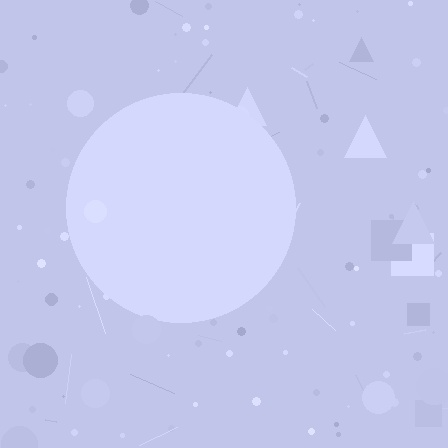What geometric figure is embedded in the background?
A circle is embedded in the background.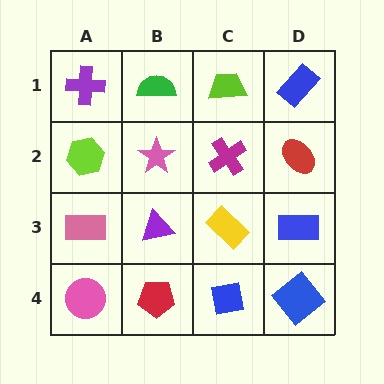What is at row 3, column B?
A purple triangle.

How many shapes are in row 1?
4 shapes.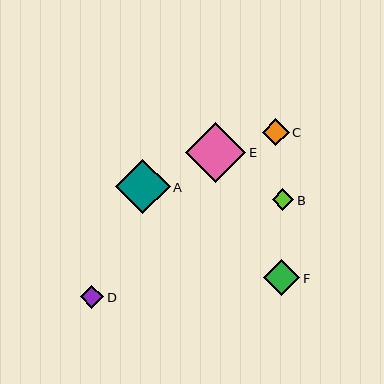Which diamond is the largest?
Diamond E is the largest with a size of approximately 60 pixels.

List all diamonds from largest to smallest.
From largest to smallest: E, A, F, C, D, B.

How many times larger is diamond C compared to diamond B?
Diamond C is approximately 1.3 times the size of diamond B.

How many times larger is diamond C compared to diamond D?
Diamond C is approximately 1.1 times the size of diamond D.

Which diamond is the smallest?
Diamond B is the smallest with a size of approximately 21 pixels.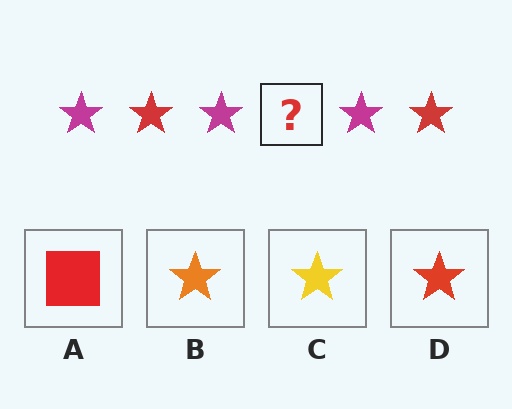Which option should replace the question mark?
Option D.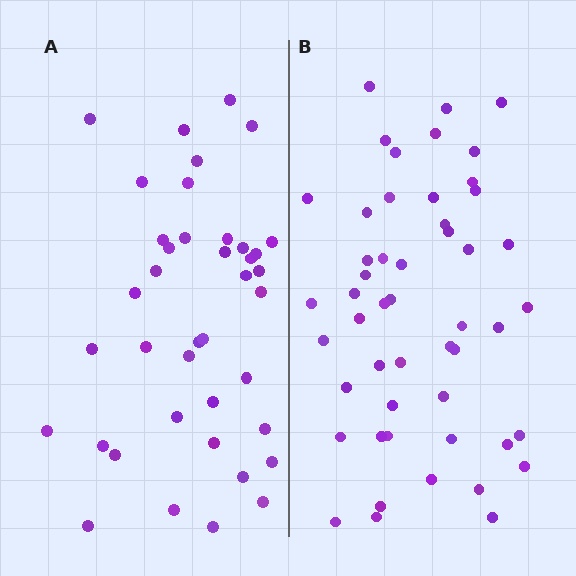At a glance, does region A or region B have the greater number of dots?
Region B (the right region) has more dots.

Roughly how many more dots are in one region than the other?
Region B has roughly 10 or so more dots than region A.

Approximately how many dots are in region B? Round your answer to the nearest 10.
About 50 dots.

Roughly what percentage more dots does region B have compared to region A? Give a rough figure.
About 25% more.